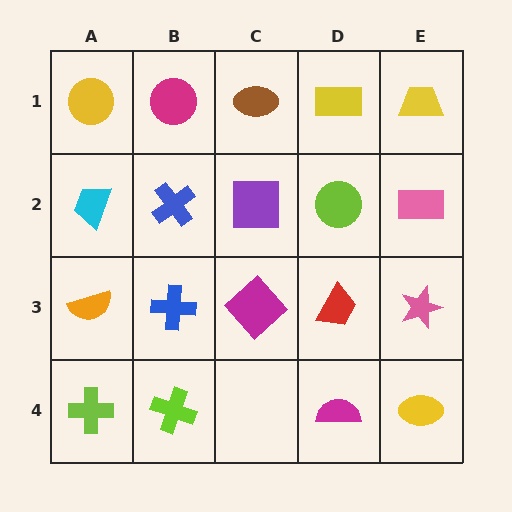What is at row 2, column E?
A pink rectangle.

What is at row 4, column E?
A yellow ellipse.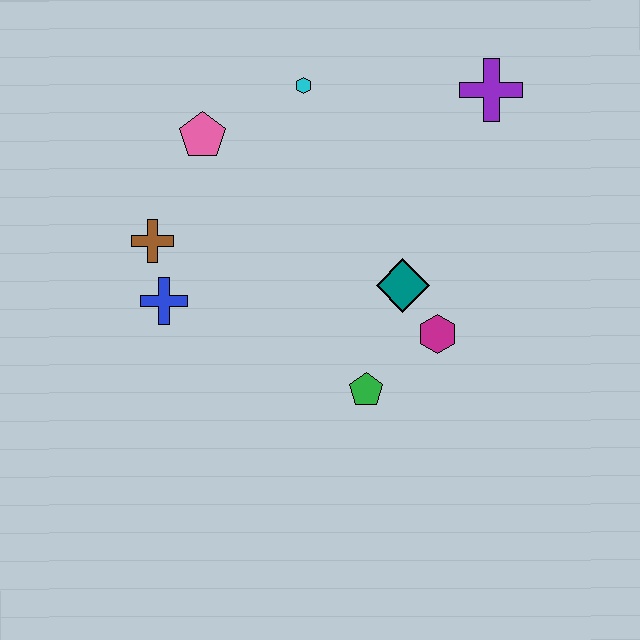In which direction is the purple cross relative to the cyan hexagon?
The purple cross is to the right of the cyan hexagon.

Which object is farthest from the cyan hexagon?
The green pentagon is farthest from the cyan hexagon.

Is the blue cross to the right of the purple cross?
No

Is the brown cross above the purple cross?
No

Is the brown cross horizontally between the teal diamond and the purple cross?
No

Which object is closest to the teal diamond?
The magenta hexagon is closest to the teal diamond.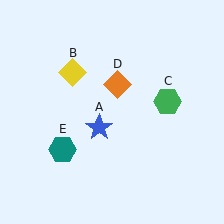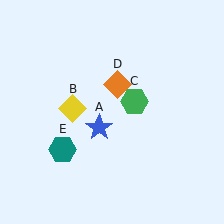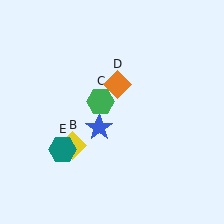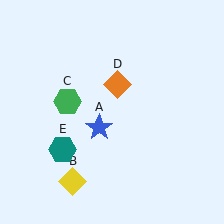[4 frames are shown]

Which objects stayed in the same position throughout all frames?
Blue star (object A) and orange diamond (object D) and teal hexagon (object E) remained stationary.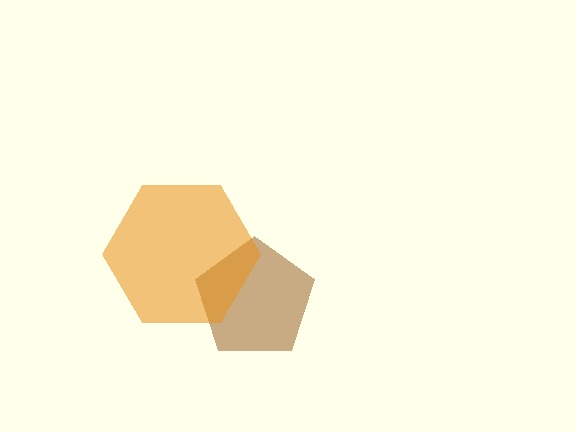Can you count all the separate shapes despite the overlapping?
Yes, there are 2 separate shapes.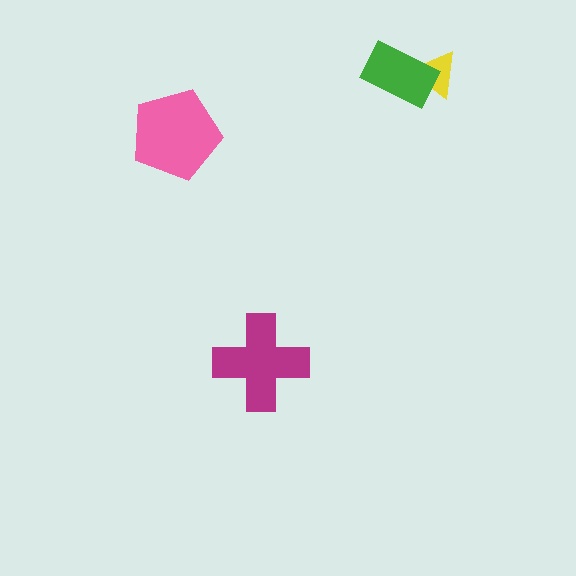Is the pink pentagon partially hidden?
No, no other shape covers it.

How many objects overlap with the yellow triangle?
1 object overlaps with the yellow triangle.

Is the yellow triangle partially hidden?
Yes, it is partially covered by another shape.